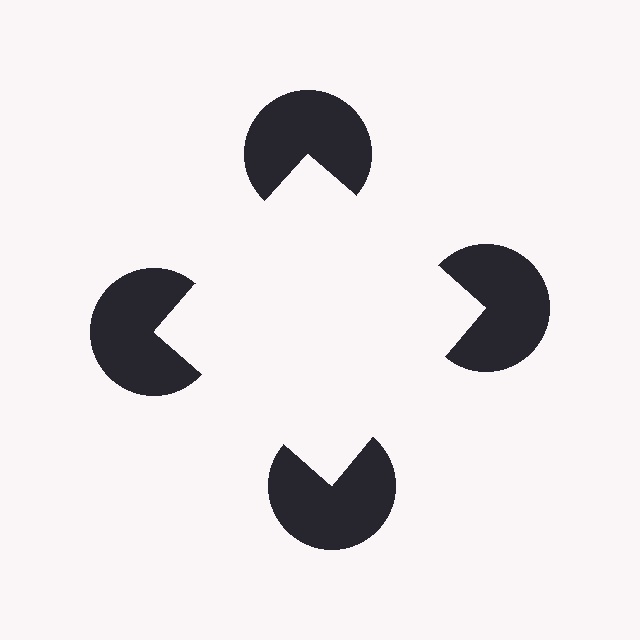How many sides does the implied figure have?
4 sides.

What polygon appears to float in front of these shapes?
An illusory square — its edges are inferred from the aligned wedge cuts in the pac-man discs, not physically drawn.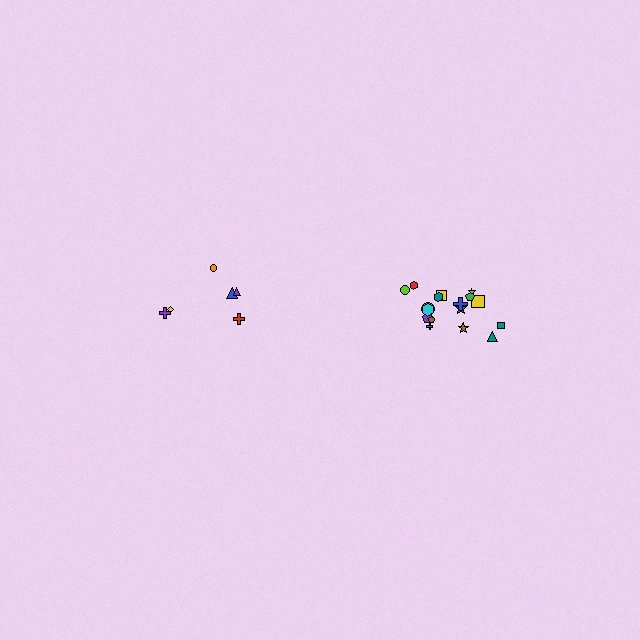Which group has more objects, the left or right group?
The right group.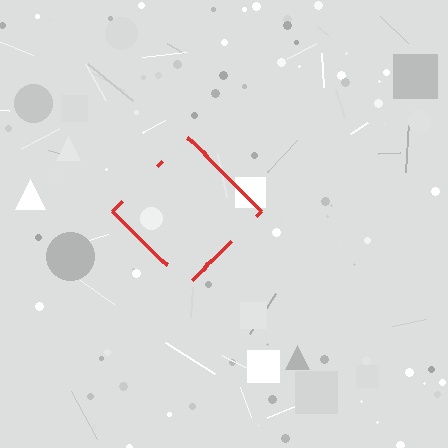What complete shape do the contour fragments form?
The contour fragments form a diamond.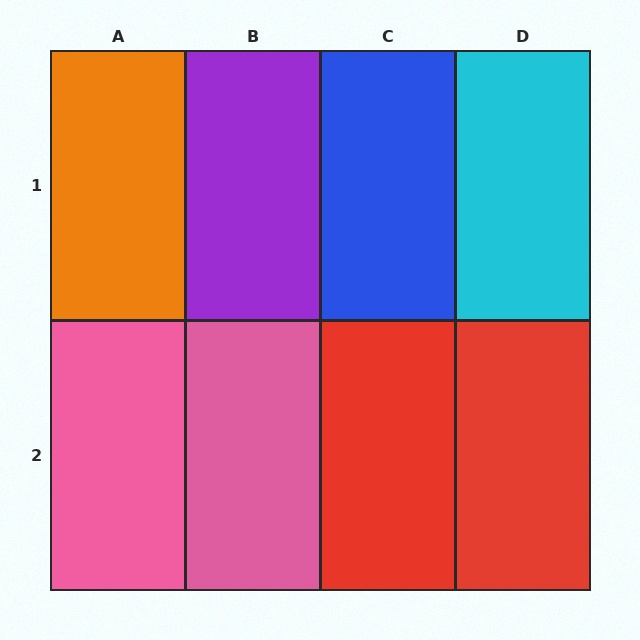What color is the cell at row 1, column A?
Orange.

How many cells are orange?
1 cell is orange.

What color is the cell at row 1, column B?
Purple.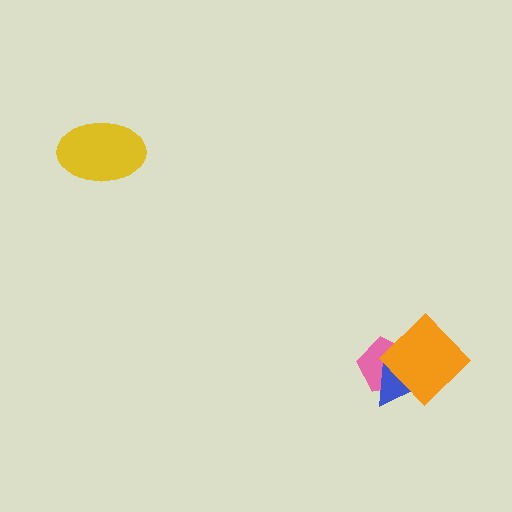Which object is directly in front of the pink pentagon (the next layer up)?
The blue triangle is directly in front of the pink pentagon.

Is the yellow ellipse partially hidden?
No, no other shape covers it.